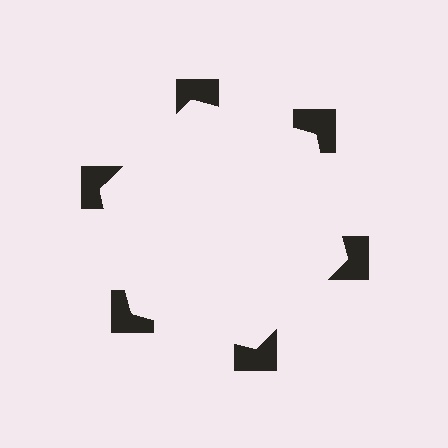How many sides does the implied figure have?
6 sides.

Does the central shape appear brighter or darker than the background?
It typically appears slightly brighter than the background, even though no actual brightness change is drawn.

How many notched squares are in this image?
There are 6 — one at each vertex of the illusory hexagon.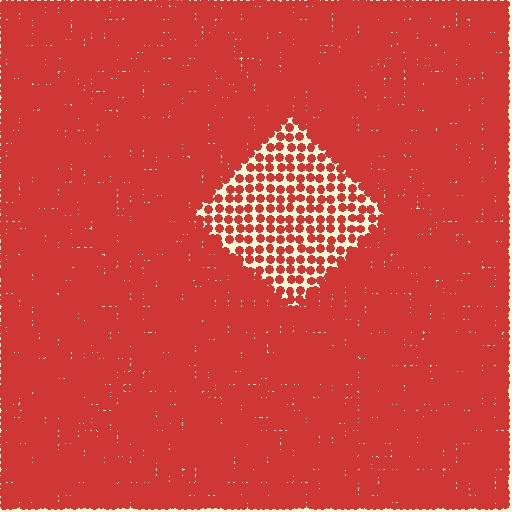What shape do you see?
I see a diamond.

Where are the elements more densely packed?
The elements are more densely packed outside the diamond boundary.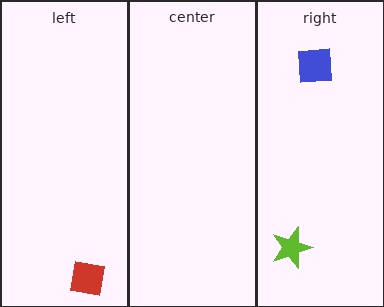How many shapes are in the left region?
1.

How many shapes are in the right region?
2.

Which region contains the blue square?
The right region.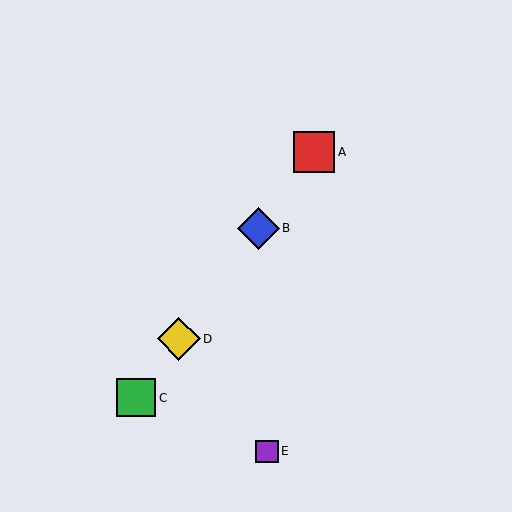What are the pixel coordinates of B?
Object B is at (258, 228).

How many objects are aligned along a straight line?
4 objects (A, B, C, D) are aligned along a straight line.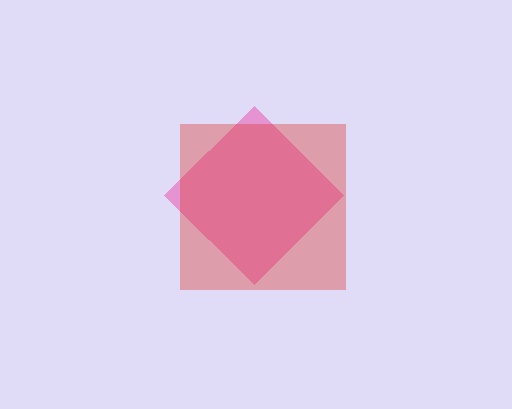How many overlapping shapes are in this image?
There are 2 overlapping shapes in the image.